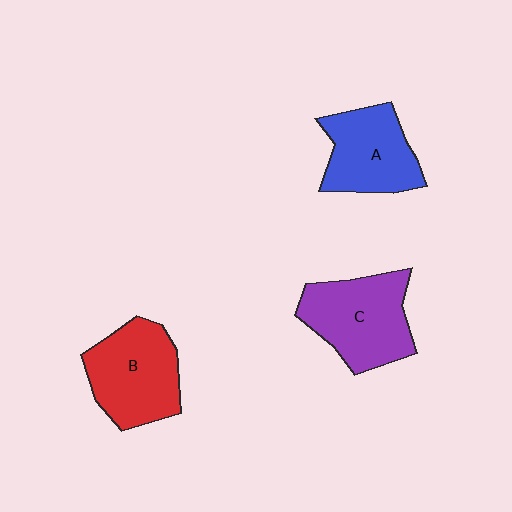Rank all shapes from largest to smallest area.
From largest to smallest: C (purple), B (red), A (blue).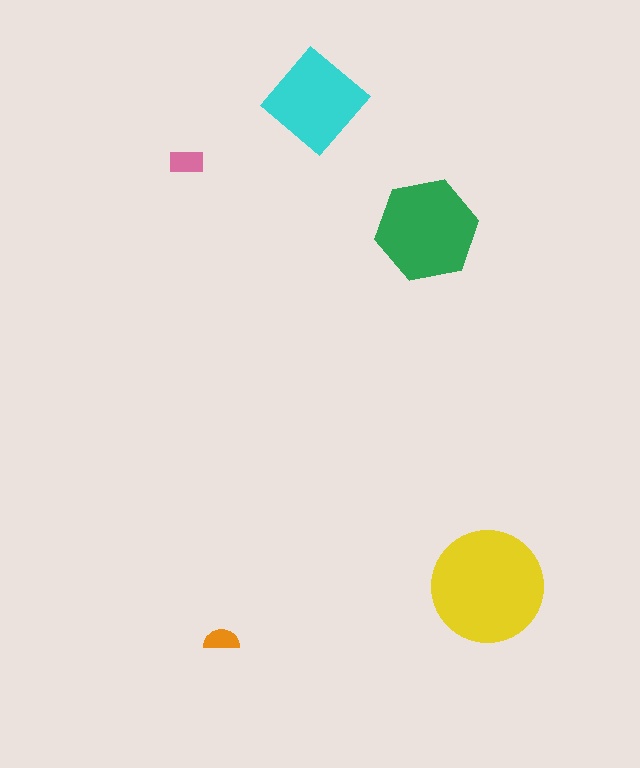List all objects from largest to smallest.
The yellow circle, the green hexagon, the cyan diamond, the pink rectangle, the orange semicircle.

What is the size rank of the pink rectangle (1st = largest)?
4th.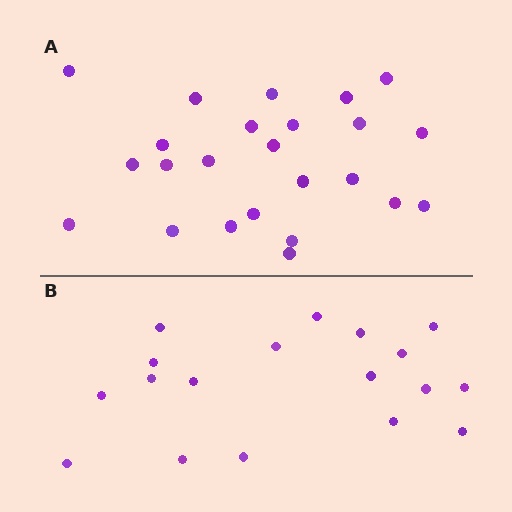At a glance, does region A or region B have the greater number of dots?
Region A (the top region) has more dots.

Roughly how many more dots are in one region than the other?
Region A has about 6 more dots than region B.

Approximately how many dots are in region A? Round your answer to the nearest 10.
About 20 dots. (The exact count is 24, which rounds to 20.)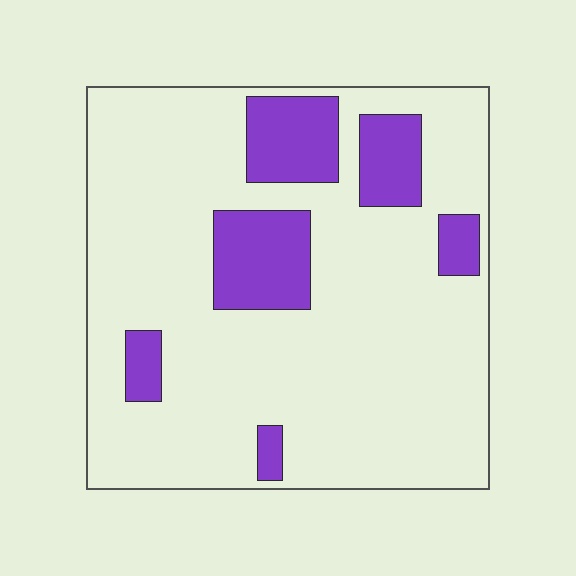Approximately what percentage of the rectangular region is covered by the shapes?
Approximately 20%.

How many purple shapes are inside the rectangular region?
6.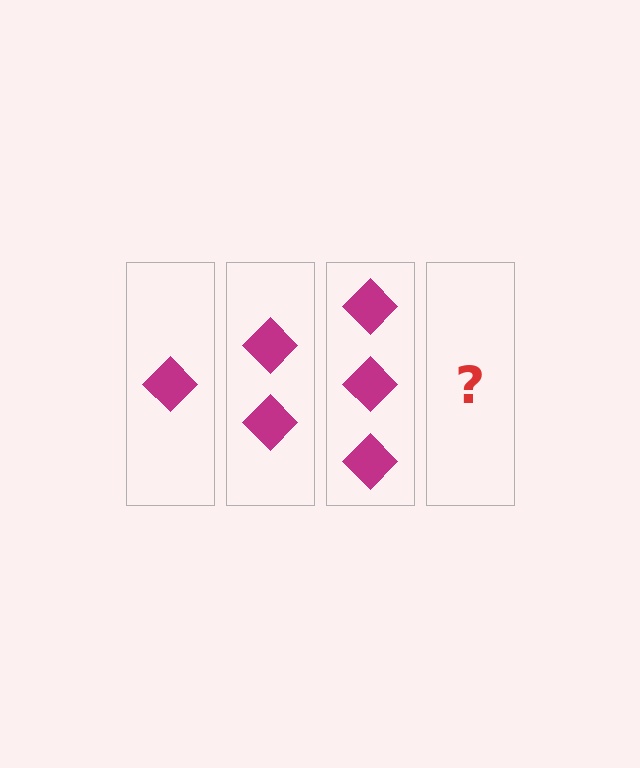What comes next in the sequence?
The next element should be 4 diamonds.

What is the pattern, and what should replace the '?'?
The pattern is that each step adds one more diamond. The '?' should be 4 diamonds.